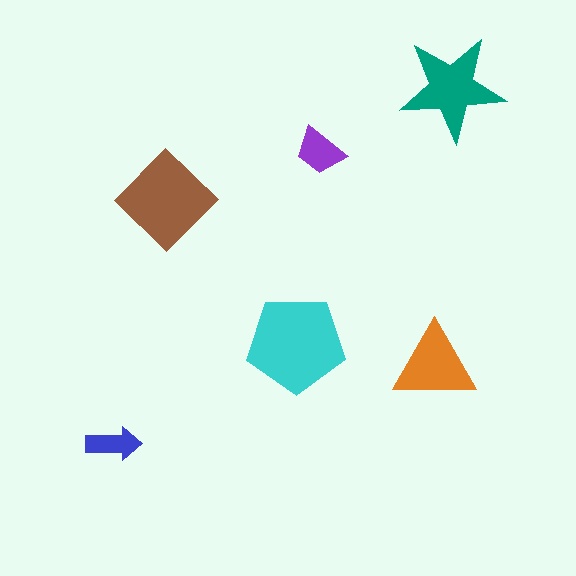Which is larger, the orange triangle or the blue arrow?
The orange triangle.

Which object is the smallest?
The blue arrow.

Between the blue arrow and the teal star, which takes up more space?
The teal star.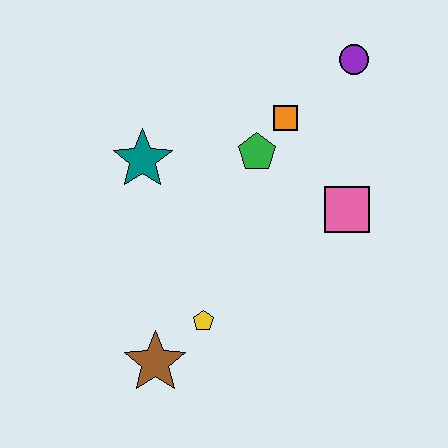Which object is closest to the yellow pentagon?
The brown star is closest to the yellow pentagon.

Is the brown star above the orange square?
No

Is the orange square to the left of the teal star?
No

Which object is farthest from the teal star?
The purple circle is farthest from the teal star.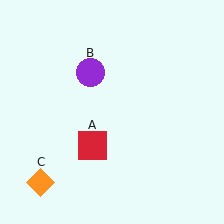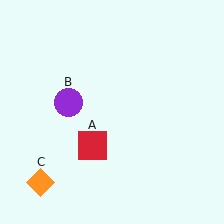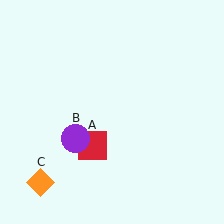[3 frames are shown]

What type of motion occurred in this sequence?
The purple circle (object B) rotated counterclockwise around the center of the scene.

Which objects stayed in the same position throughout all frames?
Red square (object A) and orange diamond (object C) remained stationary.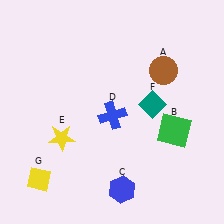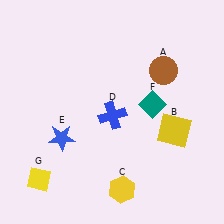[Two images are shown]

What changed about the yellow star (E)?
In Image 1, E is yellow. In Image 2, it changed to blue.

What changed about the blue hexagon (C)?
In Image 1, C is blue. In Image 2, it changed to yellow.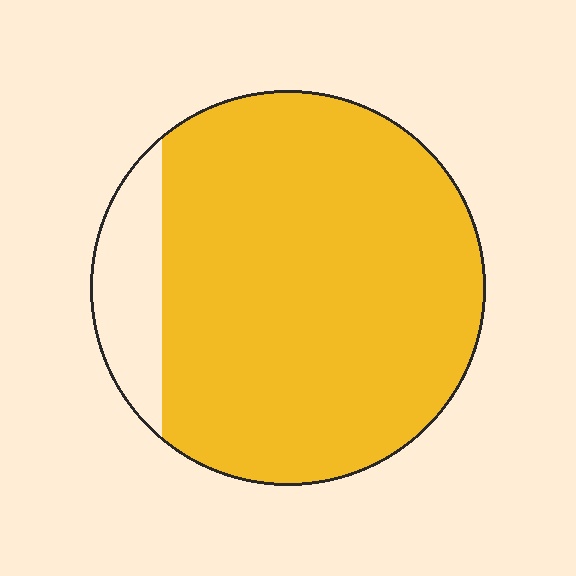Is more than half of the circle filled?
Yes.